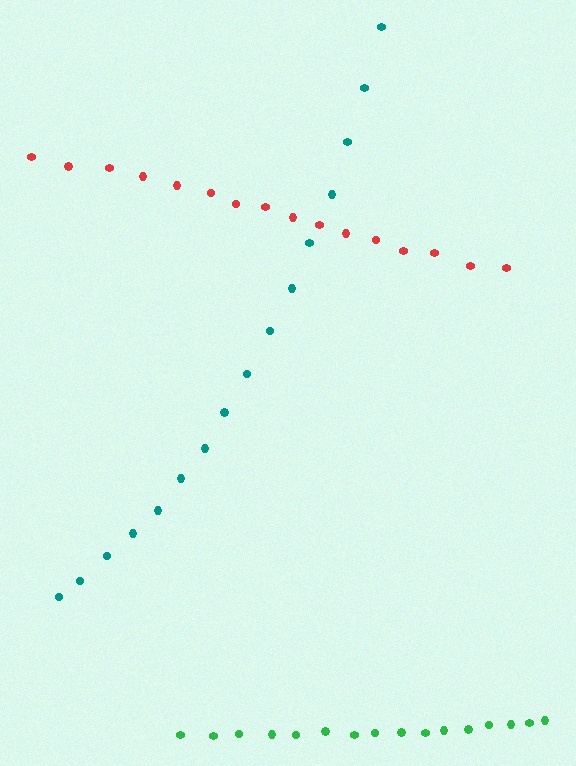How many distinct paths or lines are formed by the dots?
There are 3 distinct paths.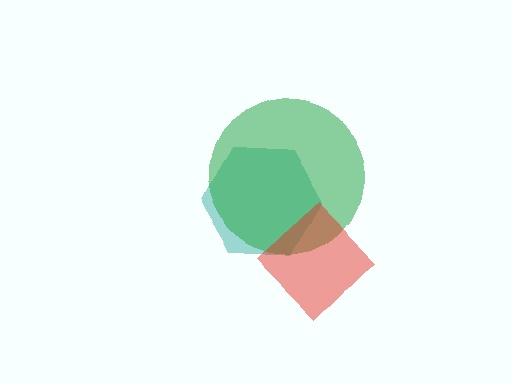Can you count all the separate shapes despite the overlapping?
Yes, there are 3 separate shapes.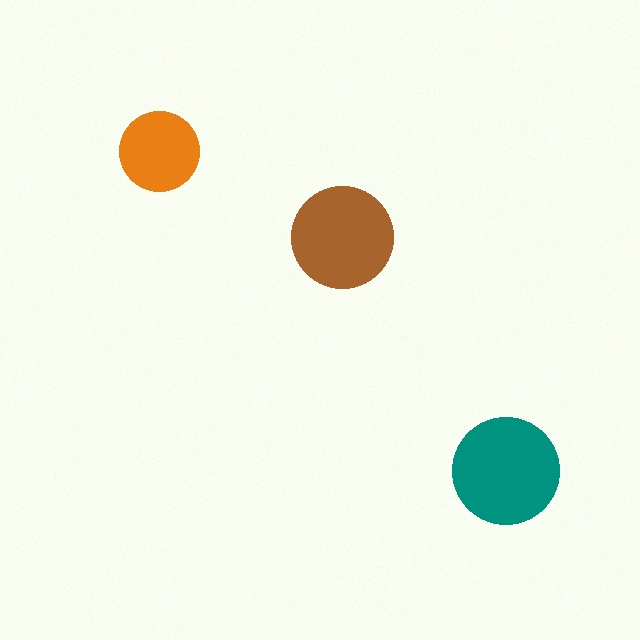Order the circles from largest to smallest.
the teal one, the brown one, the orange one.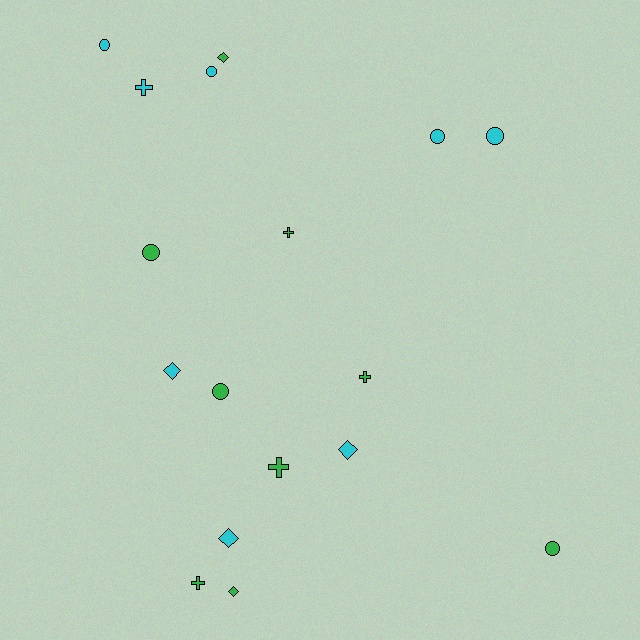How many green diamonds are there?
There are 2 green diamonds.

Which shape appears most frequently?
Circle, with 7 objects.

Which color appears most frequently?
Green, with 9 objects.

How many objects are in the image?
There are 17 objects.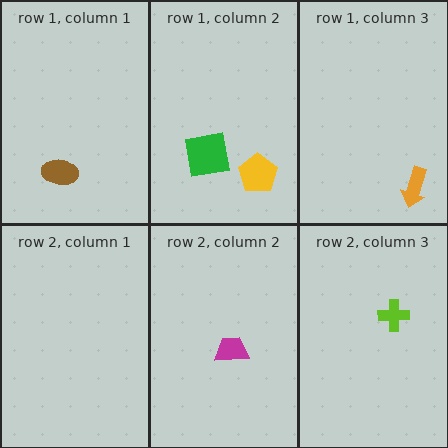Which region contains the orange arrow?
The row 1, column 3 region.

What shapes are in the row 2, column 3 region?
The lime cross.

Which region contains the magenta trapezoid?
The row 2, column 2 region.